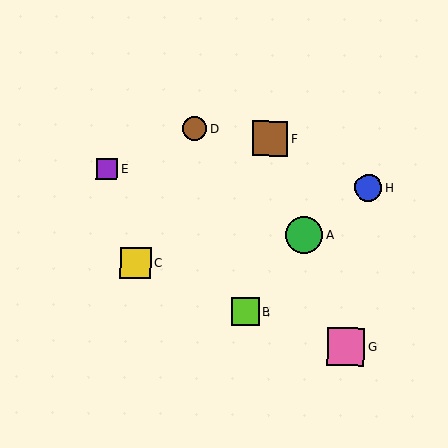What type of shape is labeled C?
Shape C is a yellow square.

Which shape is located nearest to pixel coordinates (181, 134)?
The brown circle (labeled D) at (194, 128) is nearest to that location.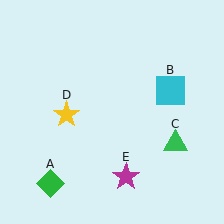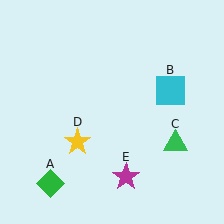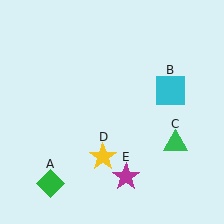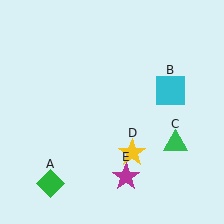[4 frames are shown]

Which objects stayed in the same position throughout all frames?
Green diamond (object A) and cyan square (object B) and green triangle (object C) and magenta star (object E) remained stationary.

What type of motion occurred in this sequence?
The yellow star (object D) rotated counterclockwise around the center of the scene.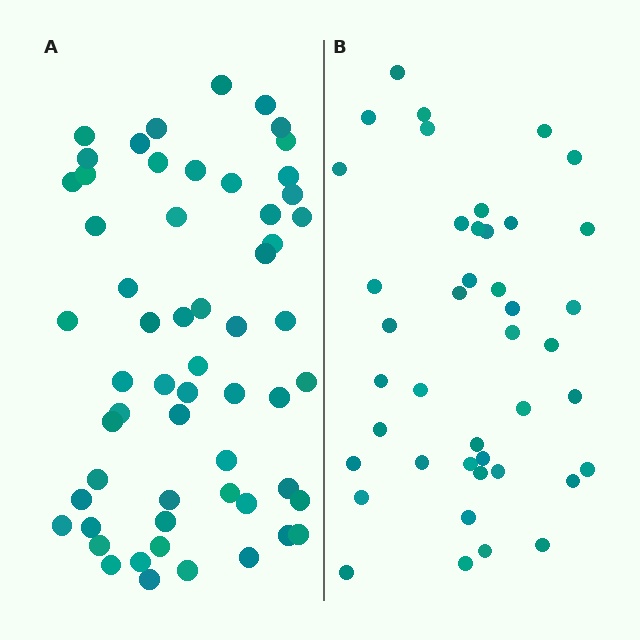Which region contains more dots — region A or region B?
Region A (the left region) has more dots.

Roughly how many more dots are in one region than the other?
Region A has approximately 15 more dots than region B.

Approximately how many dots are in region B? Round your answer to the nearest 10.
About 40 dots. (The exact count is 42, which rounds to 40.)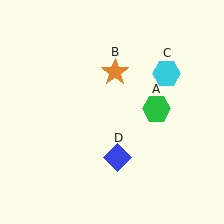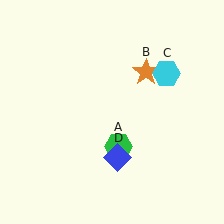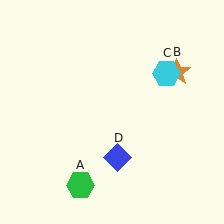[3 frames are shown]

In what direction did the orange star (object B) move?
The orange star (object B) moved right.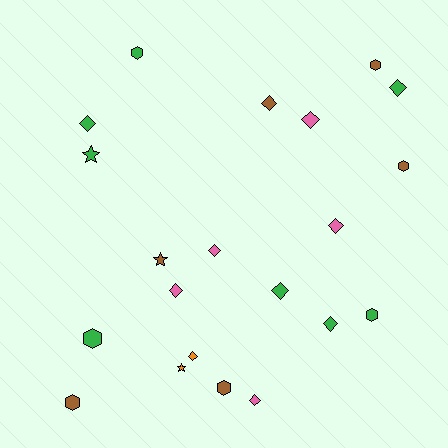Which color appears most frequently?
Green, with 8 objects.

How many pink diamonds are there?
There are 5 pink diamonds.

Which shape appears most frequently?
Diamond, with 11 objects.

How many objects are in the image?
There are 21 objects.